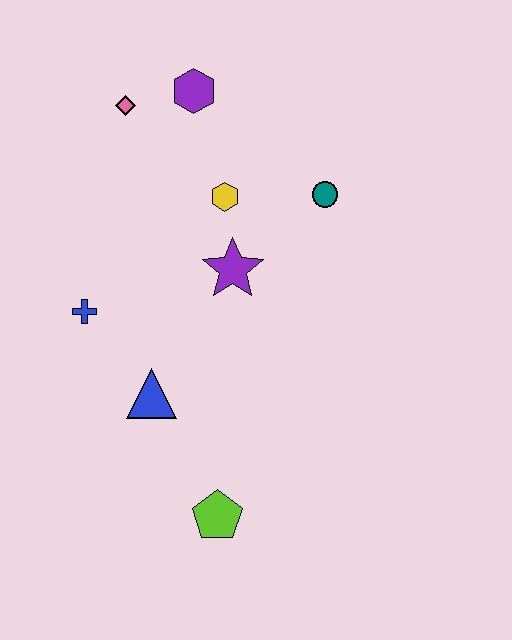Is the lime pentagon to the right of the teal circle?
No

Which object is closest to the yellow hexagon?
The purple star is closest to the yellow hexagon.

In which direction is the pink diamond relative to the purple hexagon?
The pink diamond is to the left of the purple hexagon.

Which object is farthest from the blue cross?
The teal circle is farthest from the blue cross.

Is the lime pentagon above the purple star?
No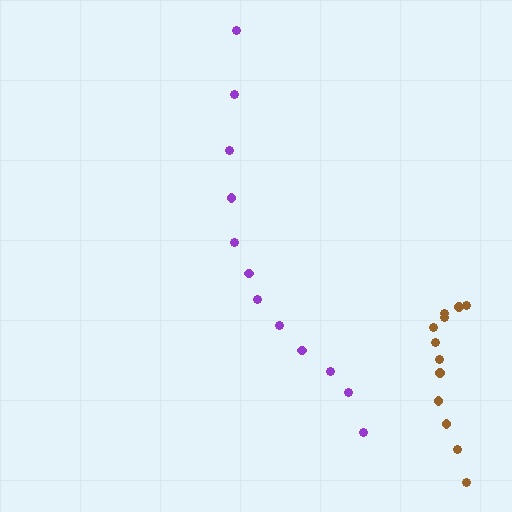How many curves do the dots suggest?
There are 2 distinct paths.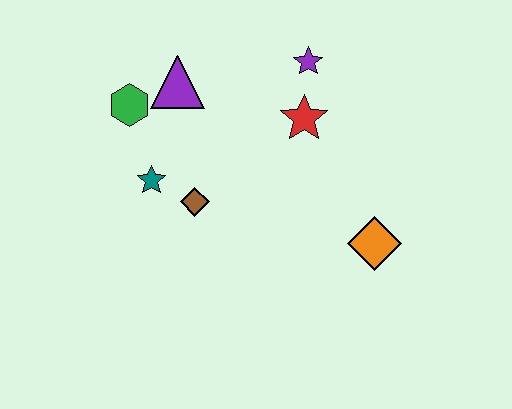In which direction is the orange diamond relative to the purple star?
The orange diamond is below the purple star.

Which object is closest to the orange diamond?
The red star is closest to the orange diamond.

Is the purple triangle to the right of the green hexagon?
Yes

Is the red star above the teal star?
Yes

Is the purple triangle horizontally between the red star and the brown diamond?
No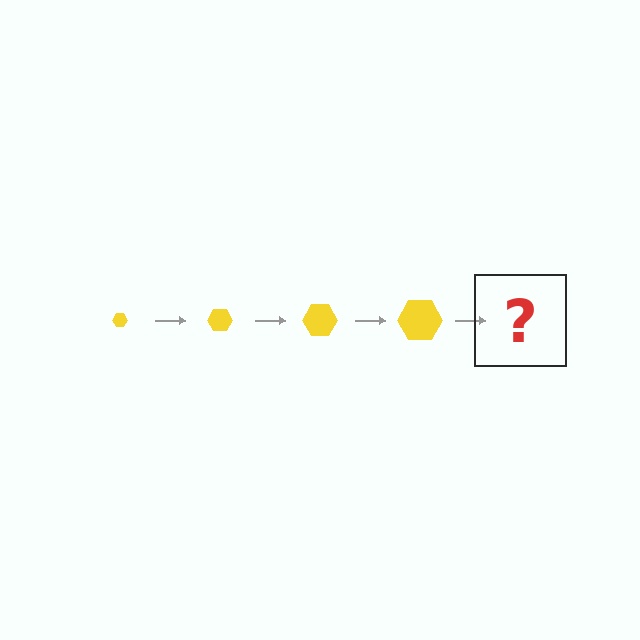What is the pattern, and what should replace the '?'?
The pattern is that the hexagon gets progressively larger each step. The '?' should be a yellow hexagon, larger than the previous one.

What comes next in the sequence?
The next element should be a yellow hexagon, larger than the previous one.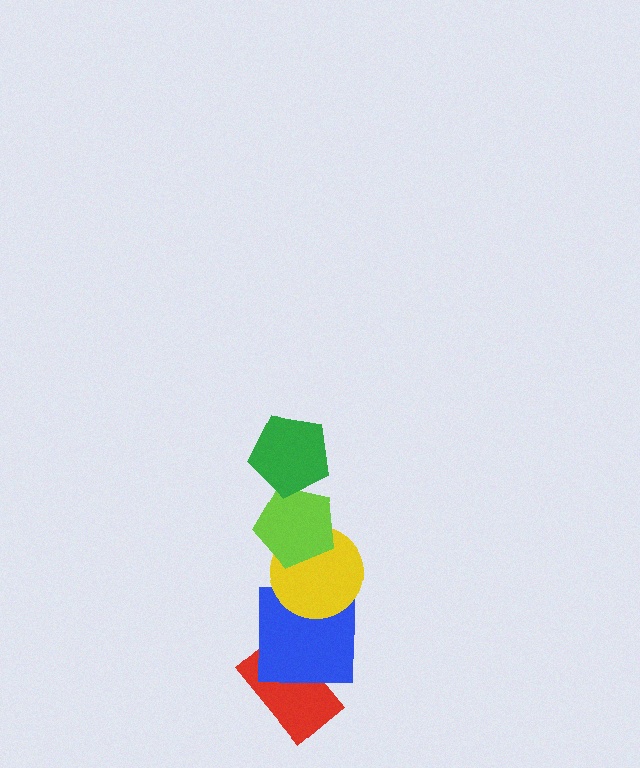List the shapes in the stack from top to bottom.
From top to bottom: the green pentagon, the lime pentagon, the yellow circle, the blue square, the red rectangle.